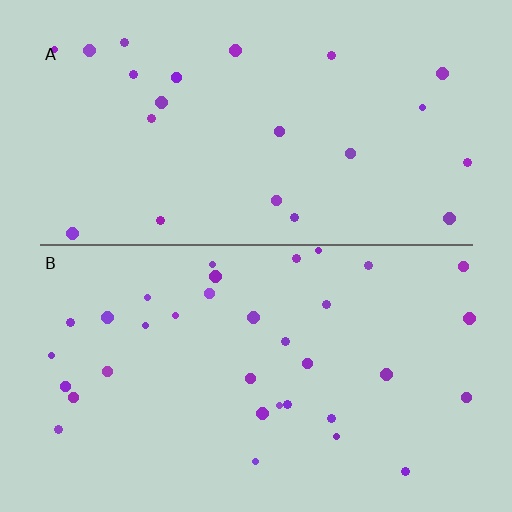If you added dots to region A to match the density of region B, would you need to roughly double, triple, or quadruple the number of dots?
Approximately double.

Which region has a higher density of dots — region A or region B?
B (the bottom).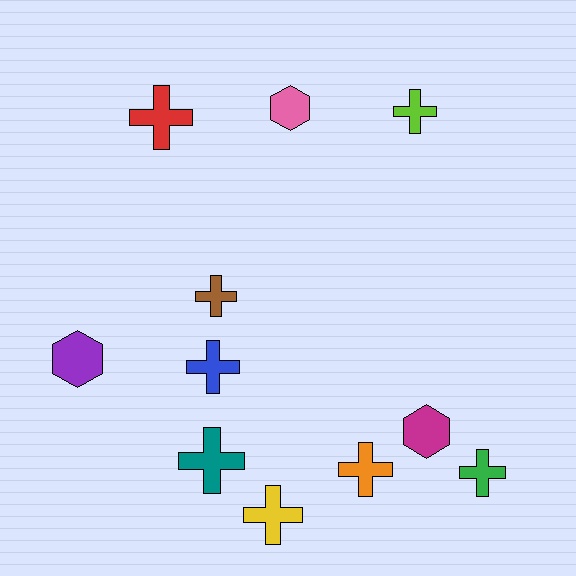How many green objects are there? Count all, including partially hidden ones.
There is 1 green object.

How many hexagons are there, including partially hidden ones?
There are 3 hexagons.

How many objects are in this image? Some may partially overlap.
There are 11 objects.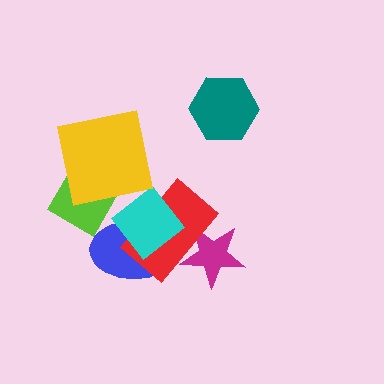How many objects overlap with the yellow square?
1 object overlaps with the yellow square.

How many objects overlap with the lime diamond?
2 objects overlap with the lime diamond.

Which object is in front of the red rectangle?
The cyan diamond is in front of the red rectangle.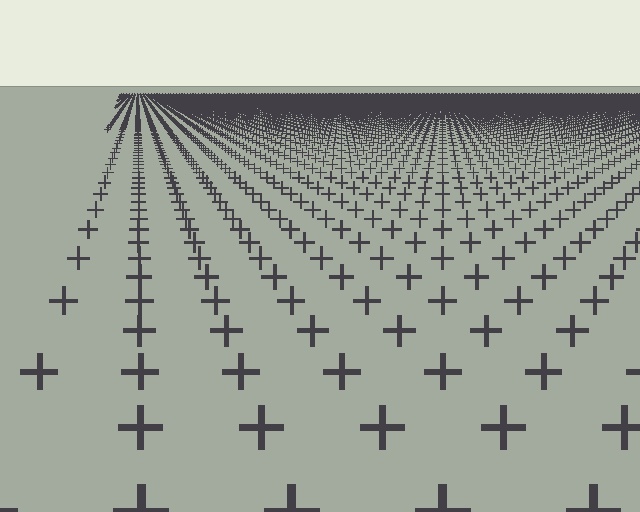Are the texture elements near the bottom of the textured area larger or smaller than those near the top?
Larger. Near the bottom, elements are closer to the viewer and appear at a bigger on-screen size.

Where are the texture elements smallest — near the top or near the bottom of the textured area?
Near the top.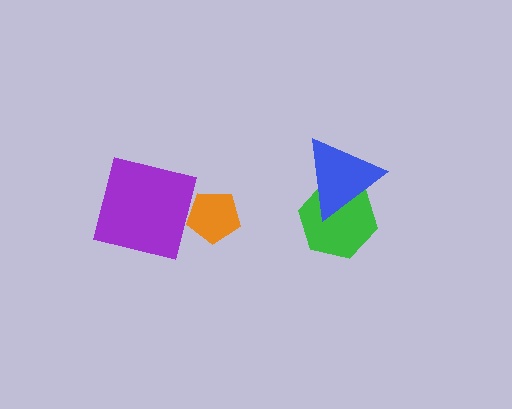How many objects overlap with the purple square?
0 objects overlap with the purple square.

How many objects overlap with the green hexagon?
1 object overlaps with the green hexagon.